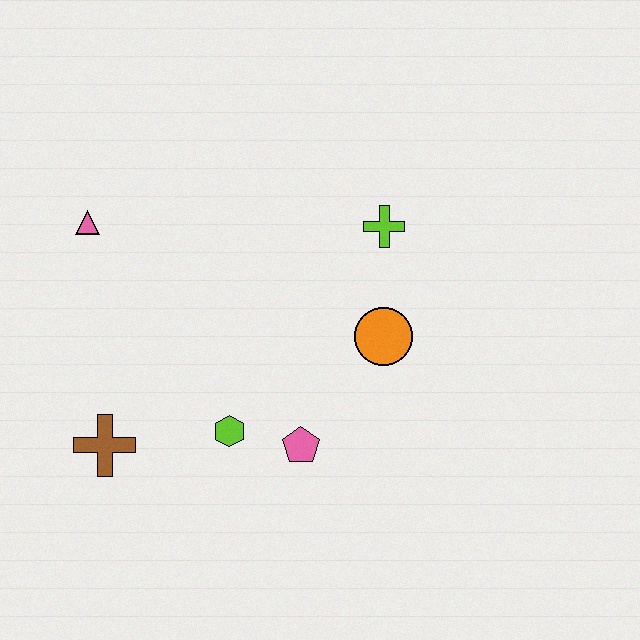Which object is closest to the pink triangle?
The brown cross is closest to the pink triangle.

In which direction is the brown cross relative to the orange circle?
The brown cross is to the left of the orange circle.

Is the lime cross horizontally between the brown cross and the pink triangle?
No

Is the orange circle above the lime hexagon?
Yes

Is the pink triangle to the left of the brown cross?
Yes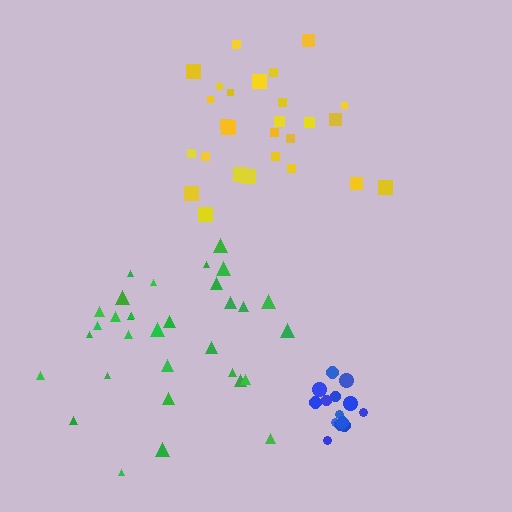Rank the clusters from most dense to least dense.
blue, yellow, green.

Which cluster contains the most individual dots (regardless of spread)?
Green (32).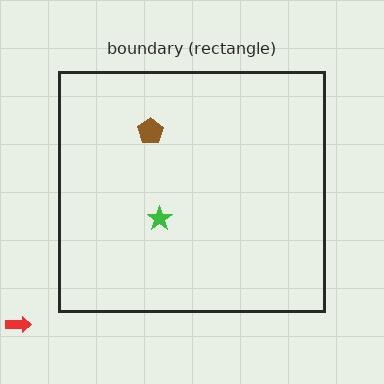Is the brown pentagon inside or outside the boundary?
Inside.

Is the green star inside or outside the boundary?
Inside.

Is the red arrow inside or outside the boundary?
Outside.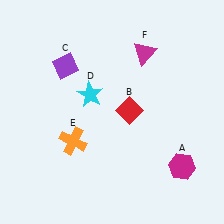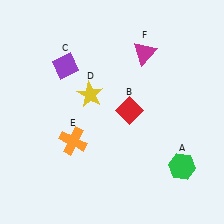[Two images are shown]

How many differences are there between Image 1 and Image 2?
There are 2 differences between the two images.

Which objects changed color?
A changed from magenta to green. D changed from cyan to yellow.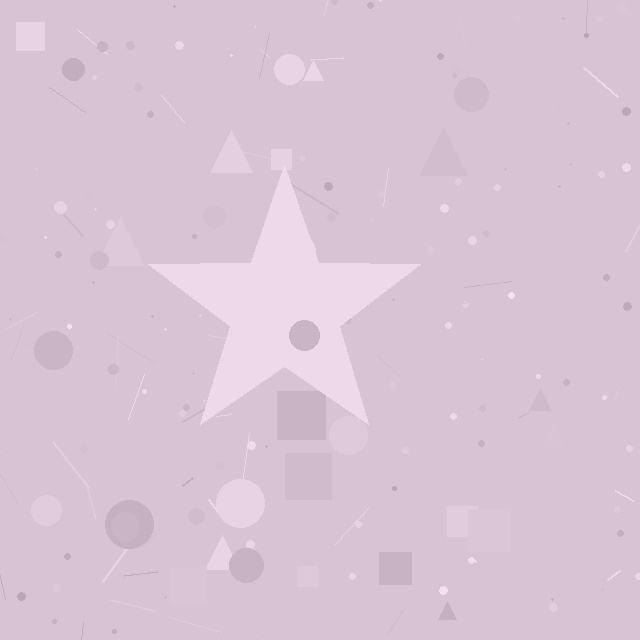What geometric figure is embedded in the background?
A star is embedded in the background.